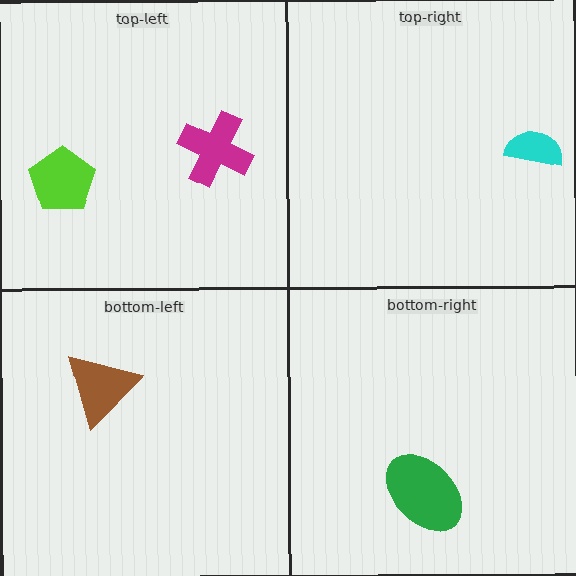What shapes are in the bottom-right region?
The green ellipse.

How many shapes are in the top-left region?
2.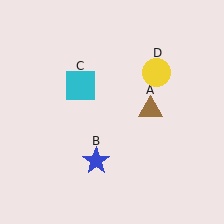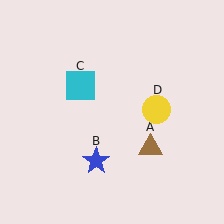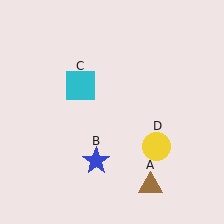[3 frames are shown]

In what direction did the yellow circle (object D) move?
The yellow circle (object D) moved down.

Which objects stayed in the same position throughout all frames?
Blue star (object B) and cyan square (object C) remained stationary.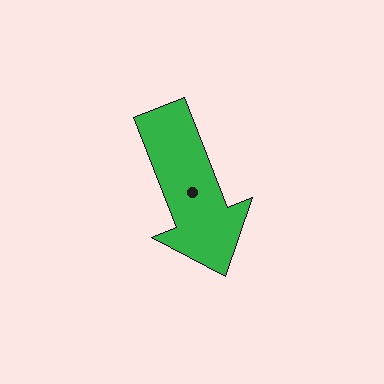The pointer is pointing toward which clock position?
Roughly 5 o'clock.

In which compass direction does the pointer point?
South.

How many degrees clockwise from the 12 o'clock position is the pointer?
Approximately 158 degrees.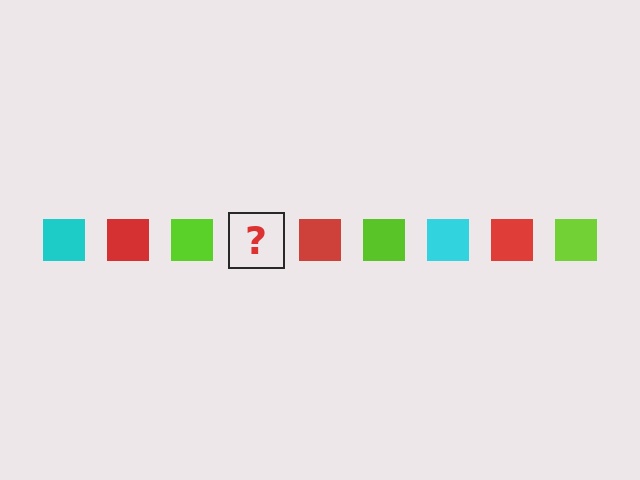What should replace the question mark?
The question mark should be replaced with a cyan square.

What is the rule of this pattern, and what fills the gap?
The rule is that the pattern cycles through cyan, red, lime squares. The gap should be filled with a cyan square.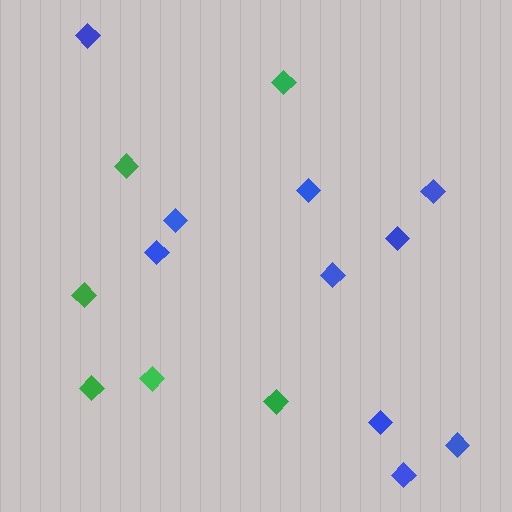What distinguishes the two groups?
There are 2 groups: one group of blue diamonds (10) and one group of green diamonds (6).